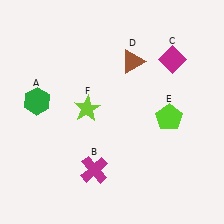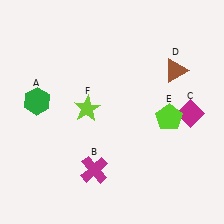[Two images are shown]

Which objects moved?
The objects that moved are: the magenta diamond (C), the brown triangle (D).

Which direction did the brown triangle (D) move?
The brown triangle (D) moved right.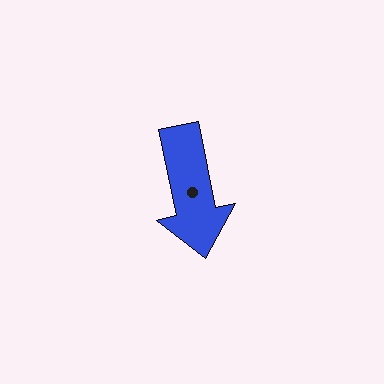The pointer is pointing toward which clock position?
Roughly 6 o'clock.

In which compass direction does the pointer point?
South.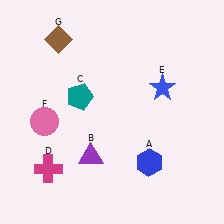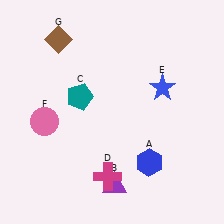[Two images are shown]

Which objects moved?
The objects that moved are: the purple triangle (B), the magenta cross (D).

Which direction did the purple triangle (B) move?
The purple triangle (B) moved down.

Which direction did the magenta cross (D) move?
The magenta cross (D) moved right.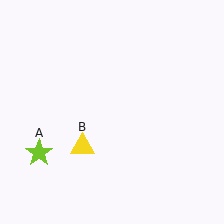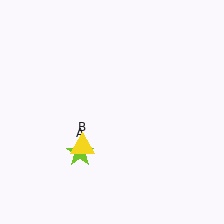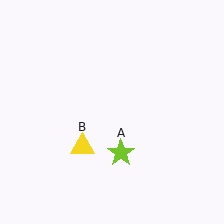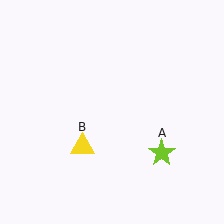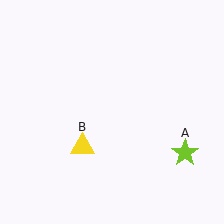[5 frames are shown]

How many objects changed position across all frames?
1 object changed position: lime star (object A).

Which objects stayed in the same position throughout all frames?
Yellow triangle (object B) remained stationary.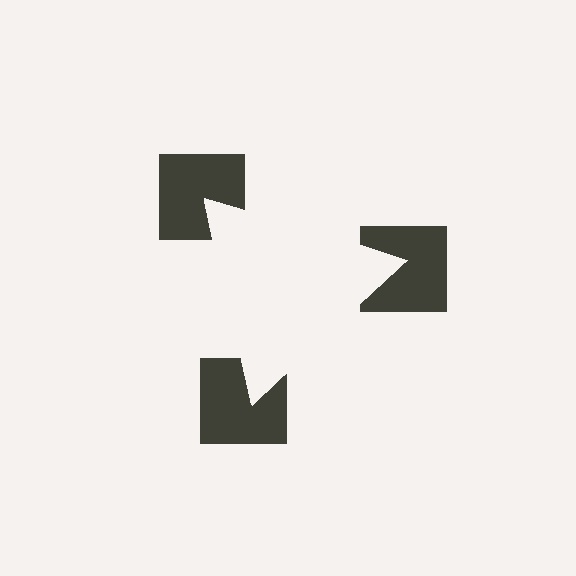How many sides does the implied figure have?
3 sides.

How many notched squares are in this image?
There are 3 — one at each vertex of the illusory triangle.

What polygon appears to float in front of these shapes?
An illusory triangle — its edges are inferred from the aligned wedge cuts in the notched squares, not physically drawn.